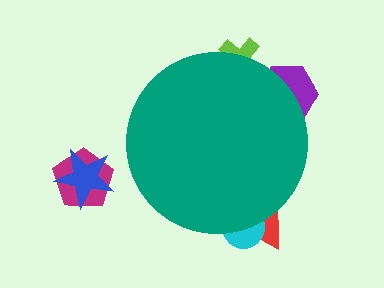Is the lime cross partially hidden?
Yes, the lime cross is partially hidden behind the teal circle.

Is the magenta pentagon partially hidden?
No, the magenta pentagon is fully visible.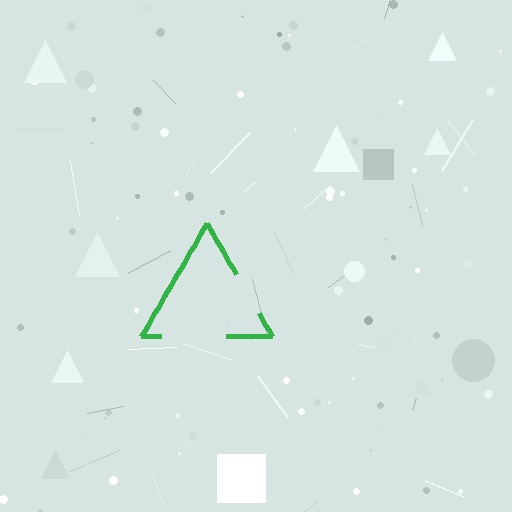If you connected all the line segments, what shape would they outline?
They would outline a triangle.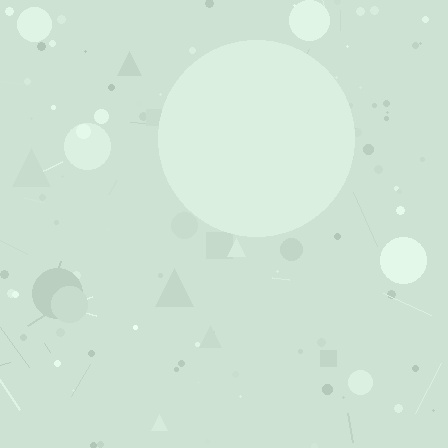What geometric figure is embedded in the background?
A circle is embedded in the background.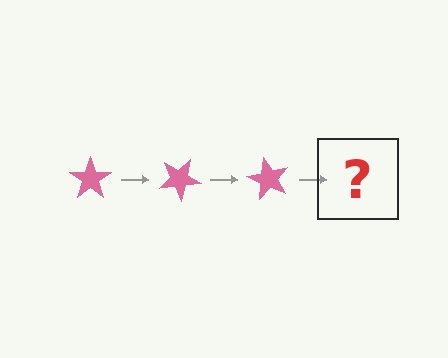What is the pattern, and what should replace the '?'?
The pattern is that the star rotates 30 degrees each step. The '?' should be a pink star rotated 90 degrees.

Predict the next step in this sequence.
The next step is a pink star rotated 90 degrees.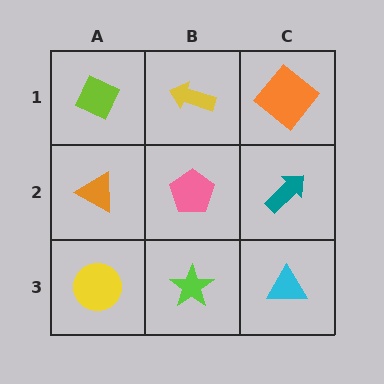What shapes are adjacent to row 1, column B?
A pink pentagon (row 2, column B), a lime diamond (row 1, column A), an orange diamond (row 1, column C).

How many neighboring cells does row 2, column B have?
4.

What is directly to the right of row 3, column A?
A lime star.